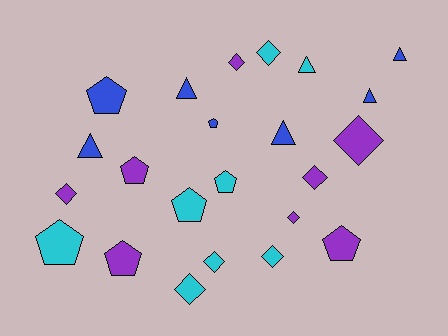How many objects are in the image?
There are 23 objects.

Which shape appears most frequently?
Diamond, with 9 objects.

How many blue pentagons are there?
There are 2 blue pentagons.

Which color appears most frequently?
Purple, with 8 objects.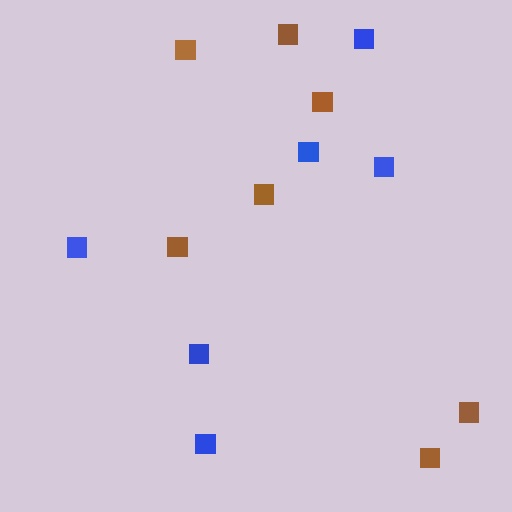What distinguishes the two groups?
There are 2 groups: one group of blue squares (6) and one group of brown squares (7).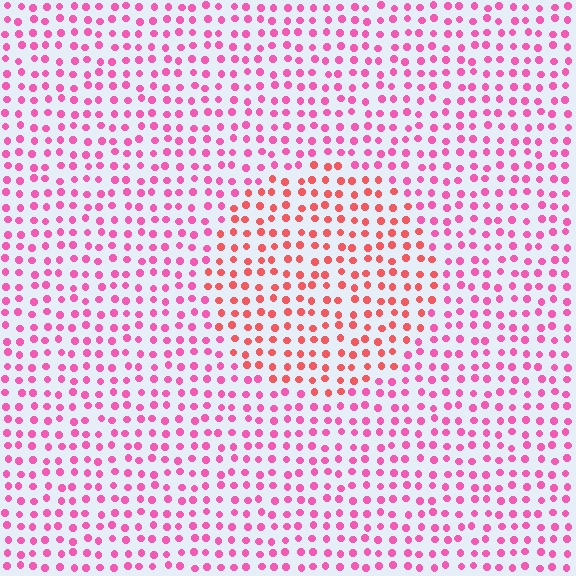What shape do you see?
I see a circle.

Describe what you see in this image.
The image is filled with small pink elements in a uniform arrangement. A circle-shaped region is visible where the elements are tinted to a slightly different hue, forming a subtle color boundary.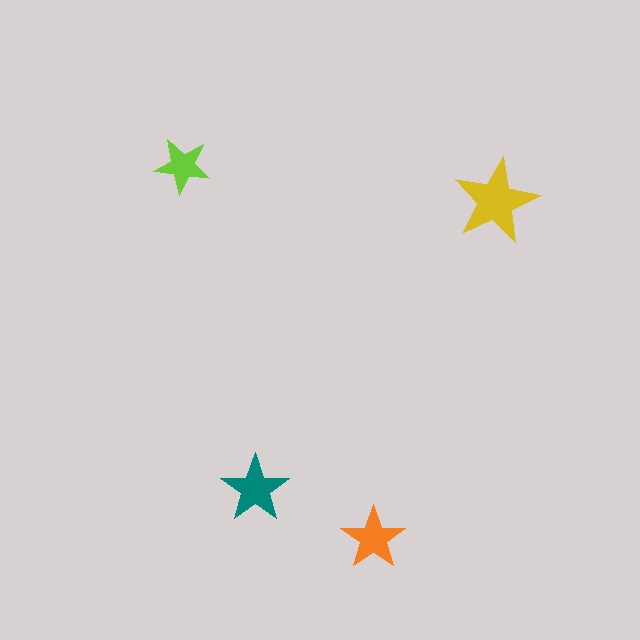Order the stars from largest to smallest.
the yellow one, the teal one, the orange one, the lime one.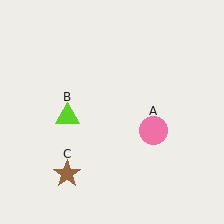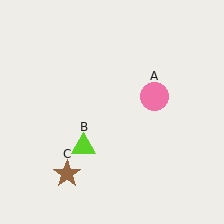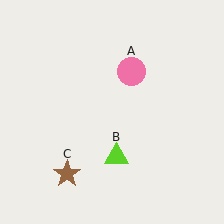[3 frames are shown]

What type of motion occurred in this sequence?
The pink circle (object A), lime triangle (object B) rotated counterclockwise around the center of the scene.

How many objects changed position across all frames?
2 objects changed position: pink circle (object A), lime triangle (object B).